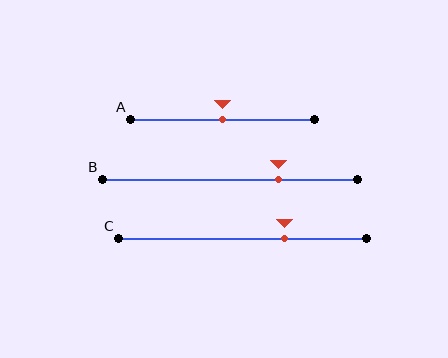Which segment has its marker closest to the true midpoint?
Segment A has its marker closest to the true midpoint.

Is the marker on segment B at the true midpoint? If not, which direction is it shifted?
No, the marker on segment B is shifted to the right by about 19% of the segment length.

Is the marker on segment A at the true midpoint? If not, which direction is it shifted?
Yes, the marker on segment A is at the true midpoint.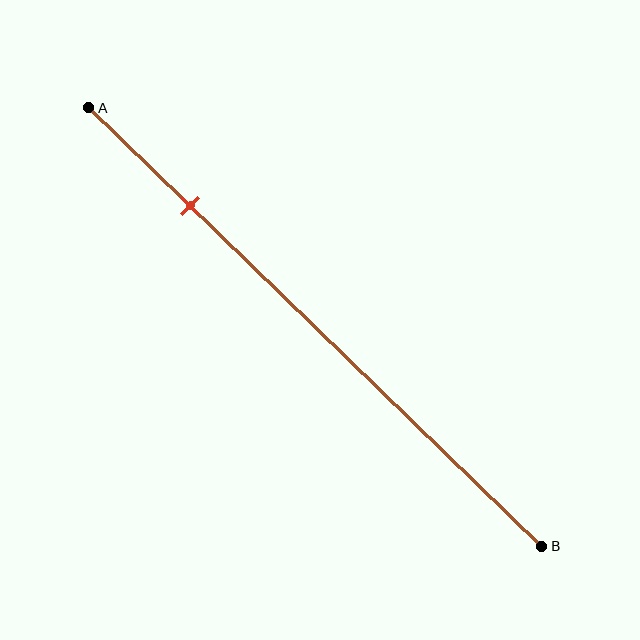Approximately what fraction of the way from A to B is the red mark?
The red mark is approximately 20% of the way from A to B.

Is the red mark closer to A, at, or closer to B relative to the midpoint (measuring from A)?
The red mark is closer to point A than the midpoint of segment AB.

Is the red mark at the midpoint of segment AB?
No, the mark is at about 20% from A, not at the 50% midpoint.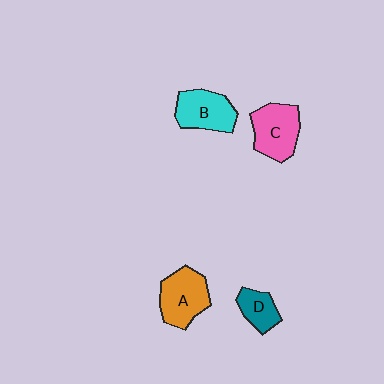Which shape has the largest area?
Shape A (orange).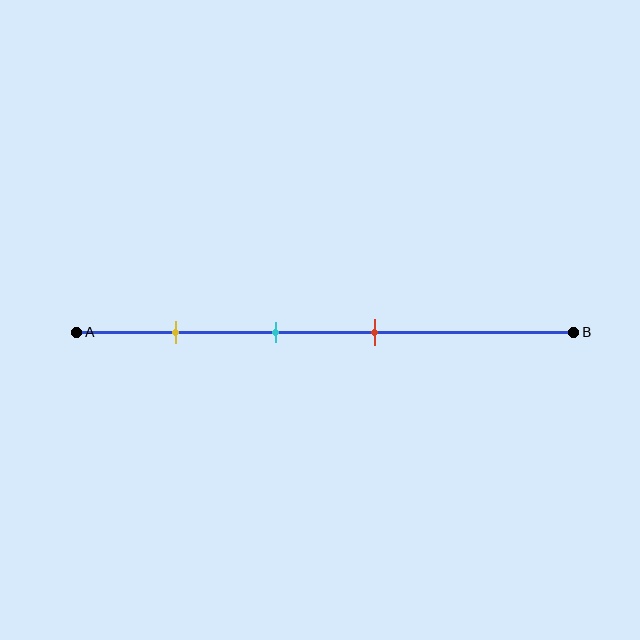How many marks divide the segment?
There are 3 marks dividing the segment.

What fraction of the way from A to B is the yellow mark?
The yellow mark is approximately 20% (0.2) of the way from A to B.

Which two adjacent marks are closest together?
The cyan and red marks are the closest adjacent pair.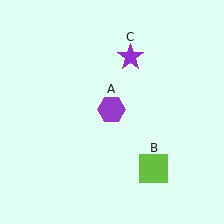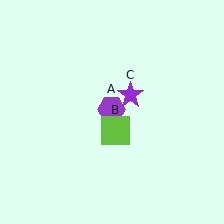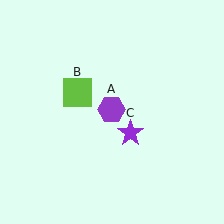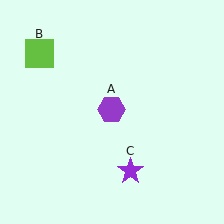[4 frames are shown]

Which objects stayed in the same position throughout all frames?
Purple hexagon (object A) remained stationary.